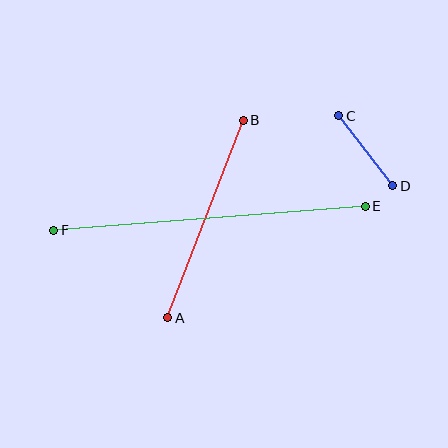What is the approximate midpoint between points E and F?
The midpoint is at approximately (210, 218) pixels.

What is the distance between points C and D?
The distance is approximately 88 pixels.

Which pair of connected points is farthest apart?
Points E and F are farthest apart.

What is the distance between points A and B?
The distance is approximately 211 pixels.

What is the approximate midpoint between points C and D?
The midpoint is at approximately (366, 151) pixels.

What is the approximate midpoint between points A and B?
The midpoint is at approximately (205, 219) pixels.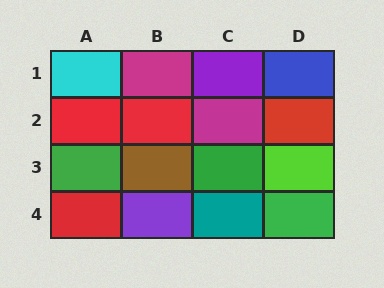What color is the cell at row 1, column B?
Magenta.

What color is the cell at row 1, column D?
Blue.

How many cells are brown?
1 cell is brown.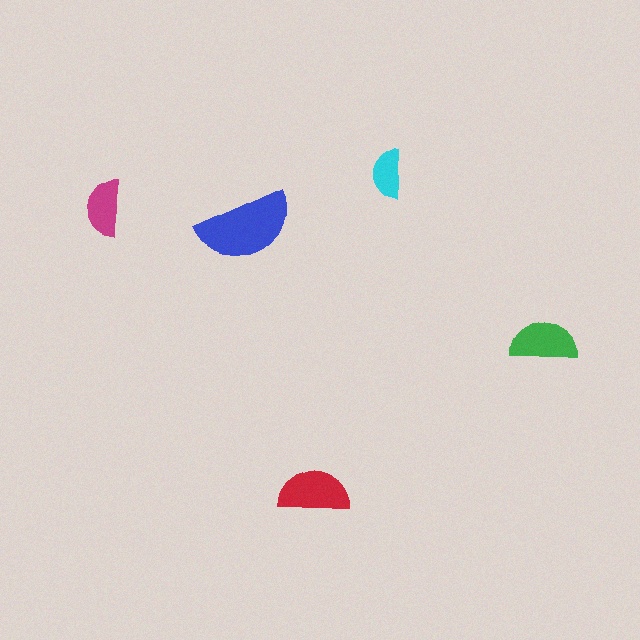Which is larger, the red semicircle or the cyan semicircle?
The red one.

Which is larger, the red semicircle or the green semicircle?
The red one.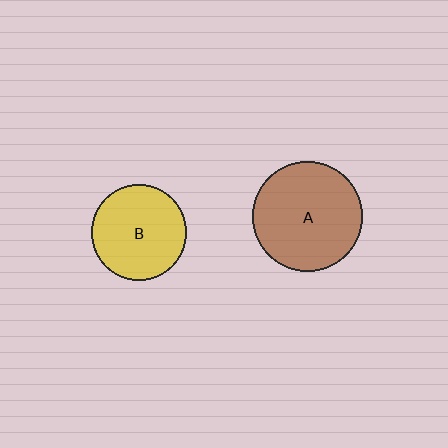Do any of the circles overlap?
No, none of the circles overlap.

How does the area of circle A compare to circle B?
Approximately 1.3 times.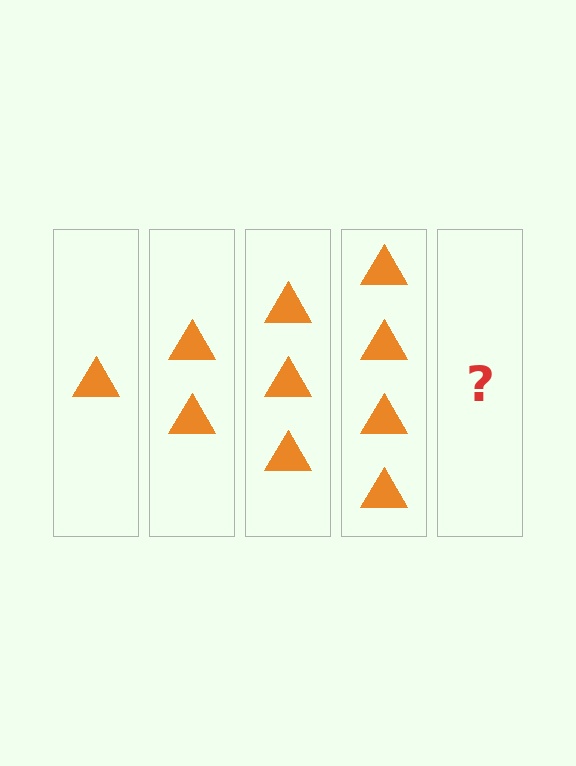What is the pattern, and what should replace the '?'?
The pattern is that each step adds one more triangle. The '?' should be 5 triangles.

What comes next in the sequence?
The next element should be 5 triangles.